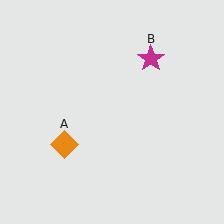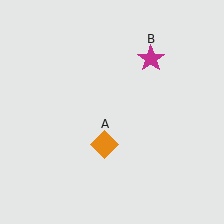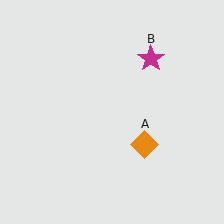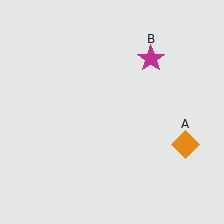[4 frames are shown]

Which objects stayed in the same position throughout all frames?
Magenta star (object B) remained stationary.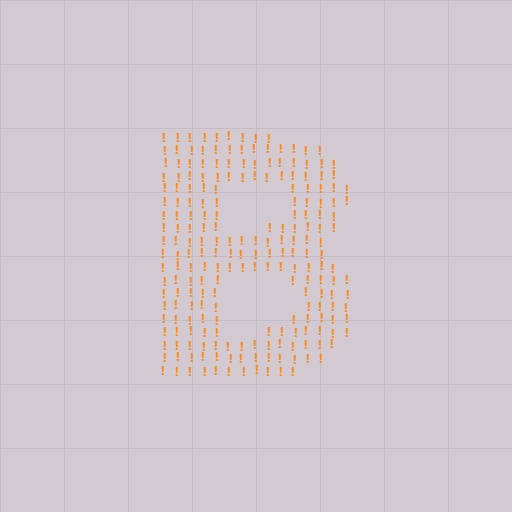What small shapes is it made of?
It is made of small exclamation marks.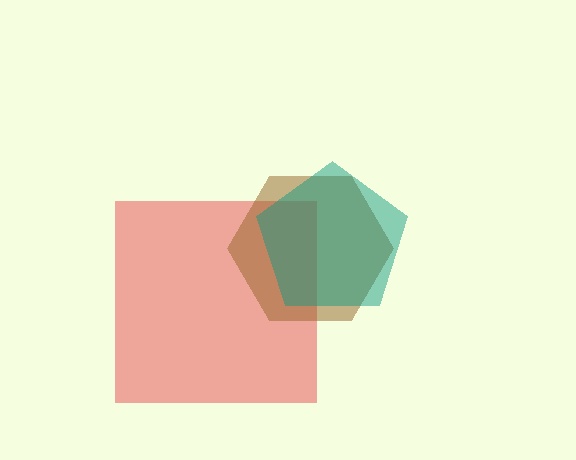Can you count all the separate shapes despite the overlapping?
Yes, there are 3 separate shapes.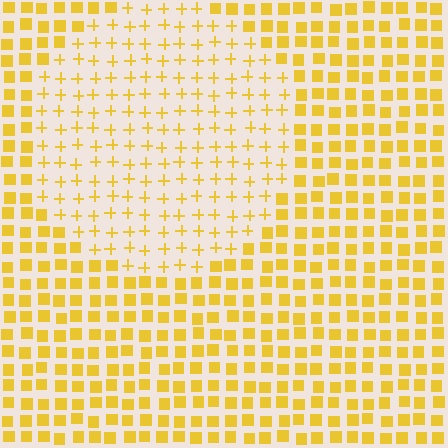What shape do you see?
I see a circle.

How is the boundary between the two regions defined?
The boundary is defined by a change in element shape: plus signs inside vs. squares outside. All elements share the same color and spacing.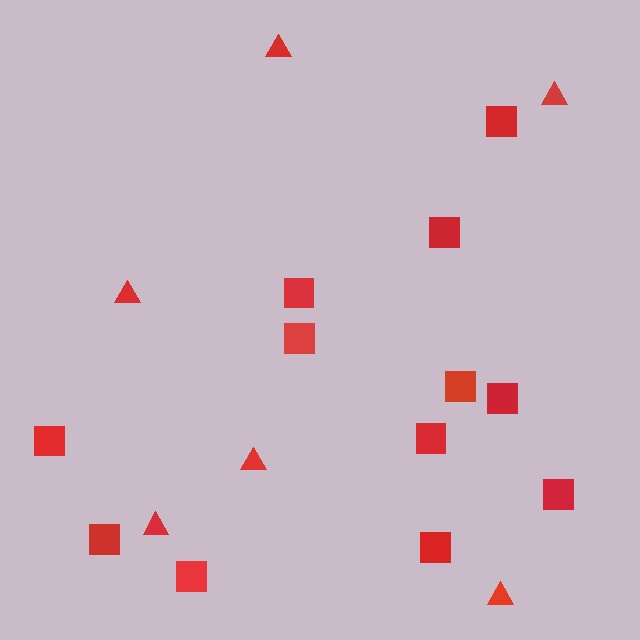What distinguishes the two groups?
There are 2 groups: one group of squares (12) and one group of triangles (6).